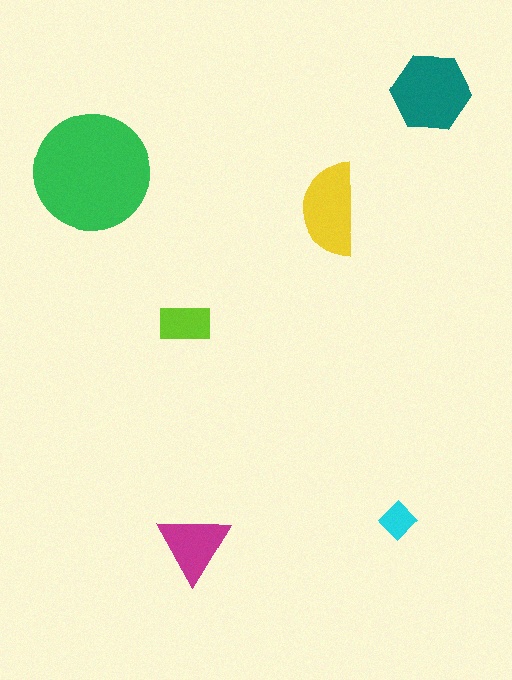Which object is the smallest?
The cyan diamond.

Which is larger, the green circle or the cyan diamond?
The green circle.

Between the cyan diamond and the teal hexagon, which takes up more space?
The teal hexagon.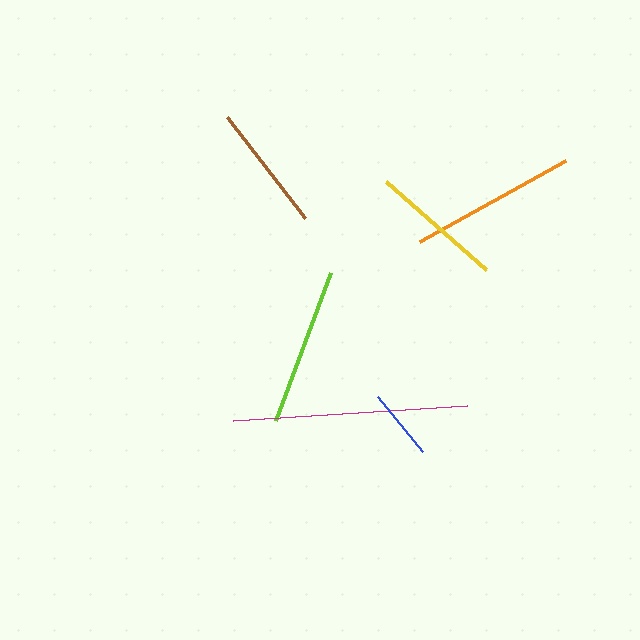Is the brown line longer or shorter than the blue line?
The brown line is longer than the blue line.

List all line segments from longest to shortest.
From longest to shortest: magenta, orange, lime, yellow, brown, blue.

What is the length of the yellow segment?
The yellow segment is approximately 132 pixels long.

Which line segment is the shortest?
The blue line is the shortest at approximately 71 pixels.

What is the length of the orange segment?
The orange segment is approximately 167 pixels long.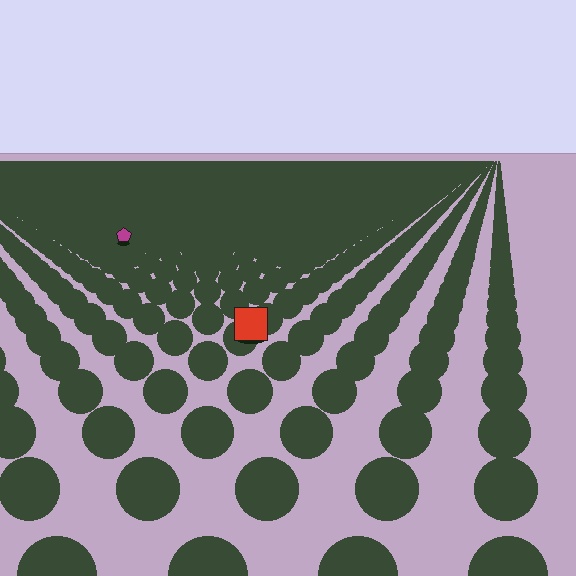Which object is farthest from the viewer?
The magenta pentagon is farthest from the viewer. It appears smaller and the ground texture around it is denser.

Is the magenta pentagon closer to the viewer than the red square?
No. The red square is closer — you can tell from the texture gradient: the ground texture is coarser near it.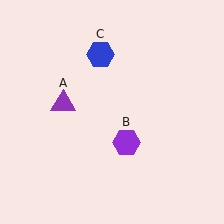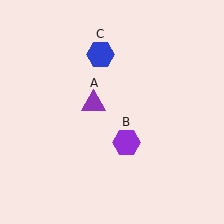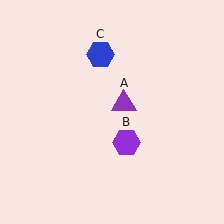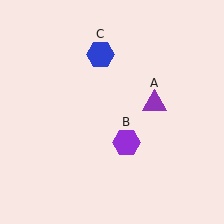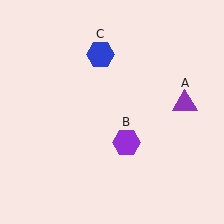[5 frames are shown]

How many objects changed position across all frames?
1 object changed position: purple triangle (object A).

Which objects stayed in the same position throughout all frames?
Purple hexagon (object B) and blue hexagon (object C) remained stationary.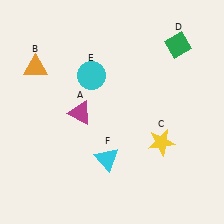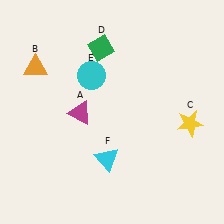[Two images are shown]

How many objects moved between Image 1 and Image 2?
2 objects moved between the two images.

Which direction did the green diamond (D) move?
The green diamond (D) moved left.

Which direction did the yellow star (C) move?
The yellow star (C) moved right.